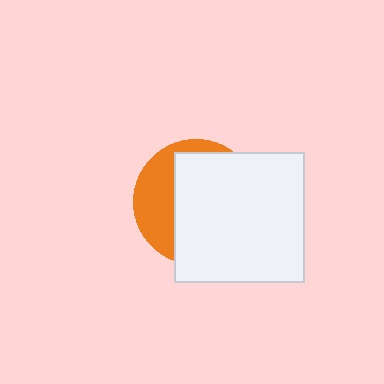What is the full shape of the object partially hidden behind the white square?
The partially hidden object is an orange circle.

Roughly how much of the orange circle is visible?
A small part of it is visible (roughly 32%).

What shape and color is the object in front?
The object in front is a white square.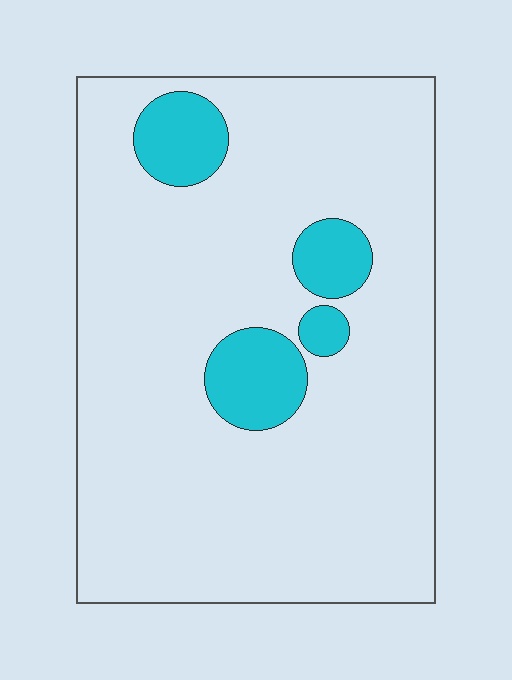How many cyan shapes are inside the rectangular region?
4.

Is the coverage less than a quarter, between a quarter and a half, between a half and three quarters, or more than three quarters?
Less than a quarter.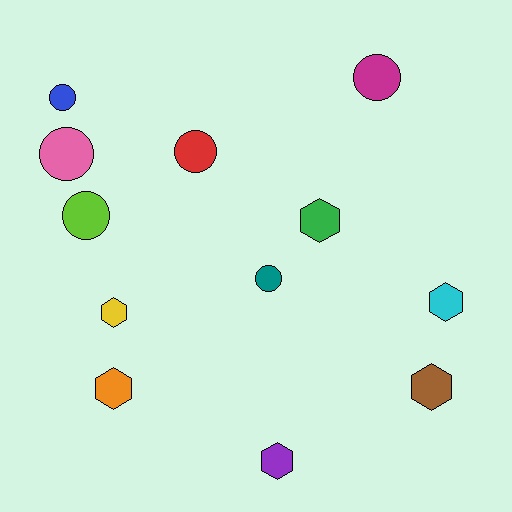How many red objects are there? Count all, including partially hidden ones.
There is 1 red object.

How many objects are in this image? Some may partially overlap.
There are 12 objects.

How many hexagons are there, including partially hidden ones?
There are 6 hexagons.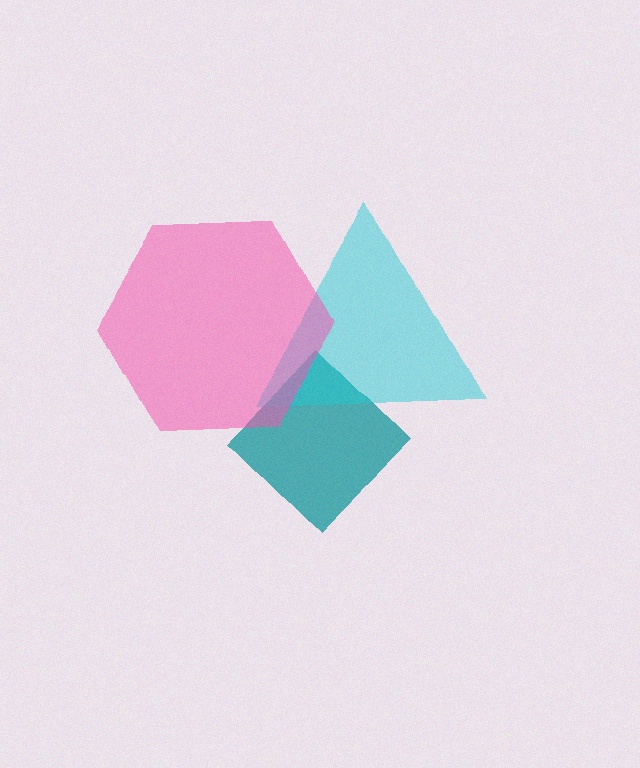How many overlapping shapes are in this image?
There are 3 overlapping shapes in the image.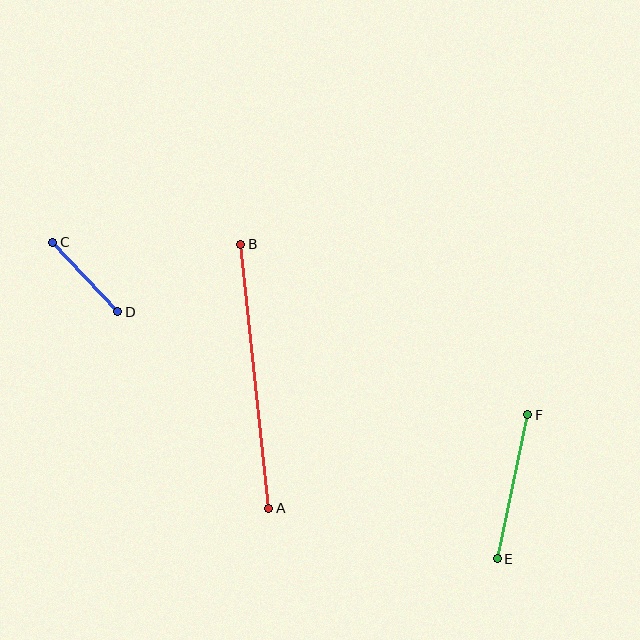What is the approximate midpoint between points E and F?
The midpoint is at approximately (512, 487) pixels.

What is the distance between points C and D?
The distance is approximately 95 pixels.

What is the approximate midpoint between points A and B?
The midpoint is at approximately (255, 376) pixels.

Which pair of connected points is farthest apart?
Points A and B are farthest apart.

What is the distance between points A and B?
The distance is approximately 265 pixels.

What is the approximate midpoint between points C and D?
The midpoint is at approximately (85, 277) pixels.